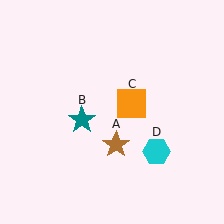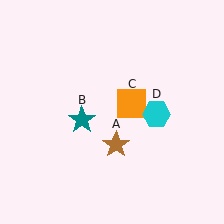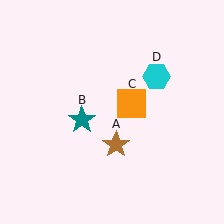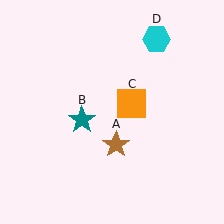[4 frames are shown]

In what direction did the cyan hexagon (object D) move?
The cyan hexagon (object D) moved up.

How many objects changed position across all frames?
1 object changed position: cyan hexagon (object D).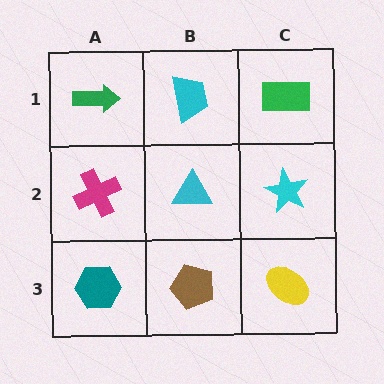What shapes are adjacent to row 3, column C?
A cyan star (row 2, column C), a brown pentagon (row 3, column B).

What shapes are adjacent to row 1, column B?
A cyan triangle (row 2, column B), a green arrow (row 1, column A), a green rectangle (row 1, column C).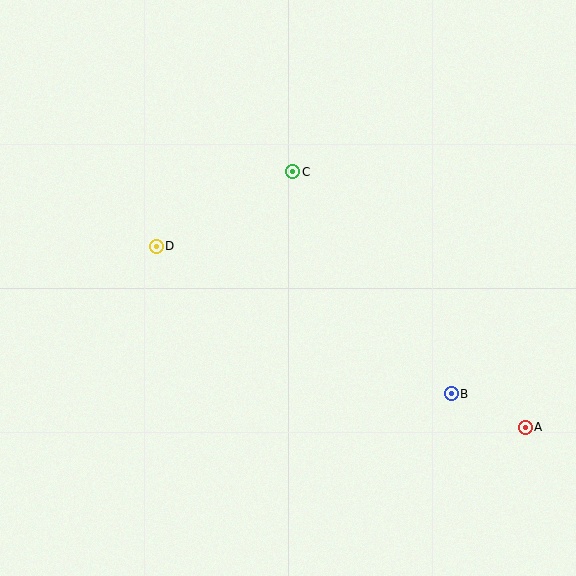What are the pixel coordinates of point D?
Point D is at (156, 246).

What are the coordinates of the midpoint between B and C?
The midpoint between B and C is at (372, 283).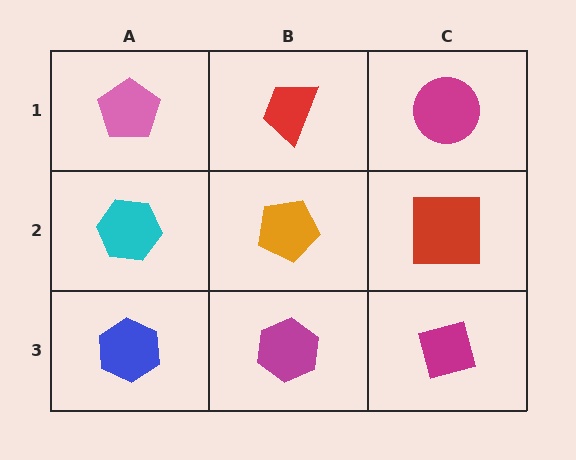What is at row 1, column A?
A pink pentagon.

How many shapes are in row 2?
3 shapes.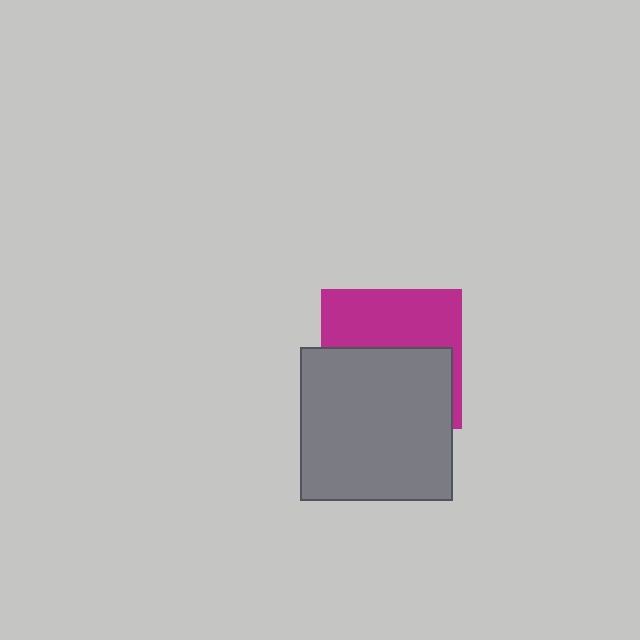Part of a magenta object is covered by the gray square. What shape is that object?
It is a square.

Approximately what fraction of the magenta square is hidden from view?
Roughly 55% of the magenta square is hidden behind the gray square.